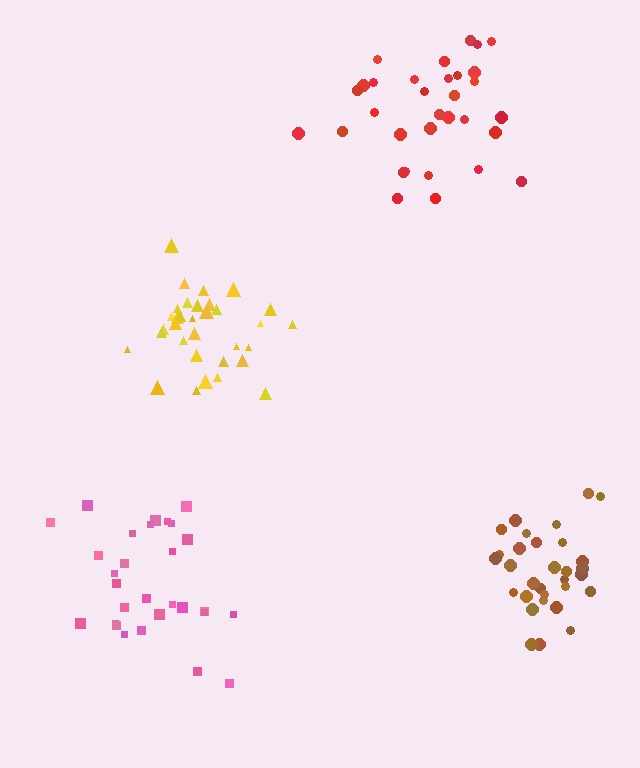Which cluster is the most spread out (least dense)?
Red.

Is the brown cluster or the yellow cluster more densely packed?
Yellow.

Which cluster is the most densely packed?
Yellow.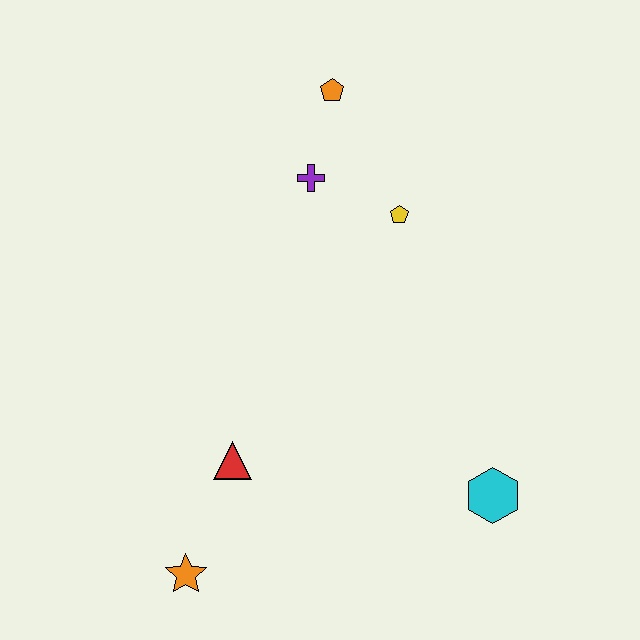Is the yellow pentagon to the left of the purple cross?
No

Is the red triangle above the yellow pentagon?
No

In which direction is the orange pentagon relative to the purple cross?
The orange pentagon is above the purple cross.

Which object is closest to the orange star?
The red triangle is closest to the orange star.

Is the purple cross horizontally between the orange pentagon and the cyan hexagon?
No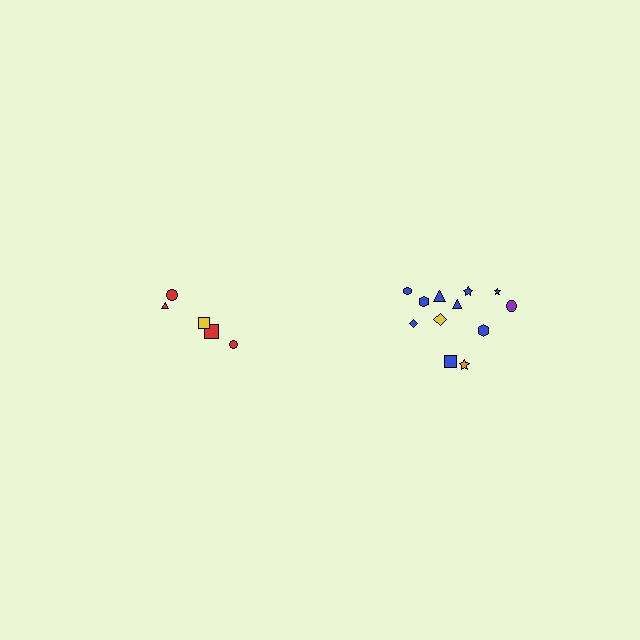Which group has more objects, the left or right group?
The right group.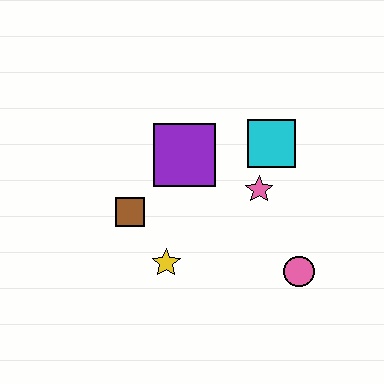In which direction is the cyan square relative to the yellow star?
The cyan square is above the yellow star.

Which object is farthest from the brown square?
The pink circle is farthest from the brown square.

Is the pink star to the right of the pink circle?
No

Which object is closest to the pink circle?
The pink star is closest to the pink circle.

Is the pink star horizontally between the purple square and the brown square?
No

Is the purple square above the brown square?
Yes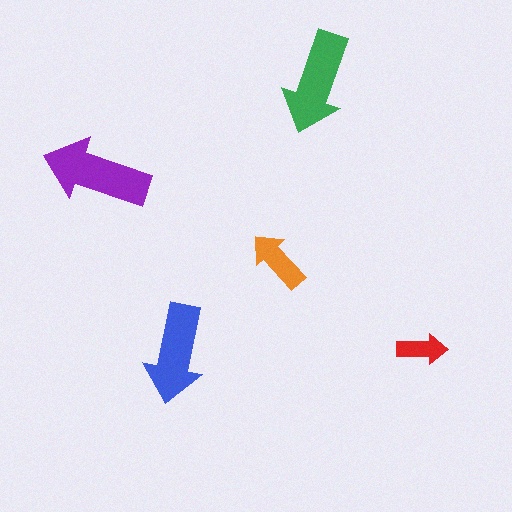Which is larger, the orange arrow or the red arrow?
The orange one.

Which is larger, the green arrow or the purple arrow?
The purple one.